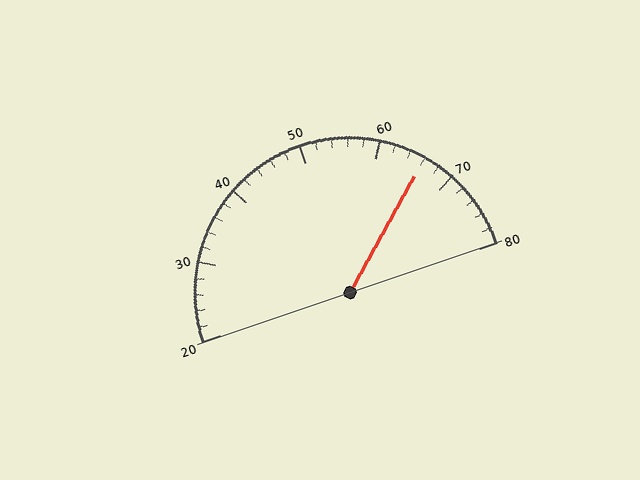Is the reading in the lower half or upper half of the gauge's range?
The reading is in the upper half of the range (20 to 80).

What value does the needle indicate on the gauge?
The needle indicates approximately 66.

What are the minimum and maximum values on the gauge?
The gauge ranges from 20 to 80.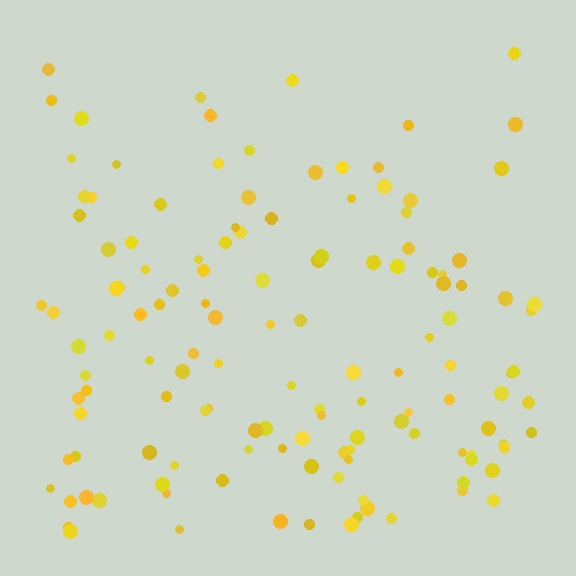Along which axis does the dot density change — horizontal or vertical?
Vertical.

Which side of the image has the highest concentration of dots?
The bottom.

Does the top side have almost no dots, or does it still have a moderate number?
Still a moderate number, just noticeably fewer than the bottom.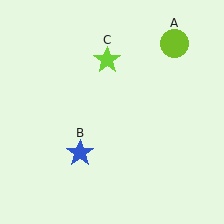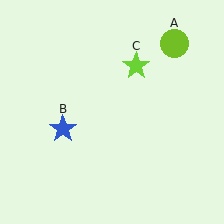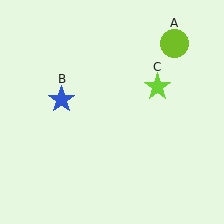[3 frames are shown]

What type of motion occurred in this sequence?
The blue star (object B), lime star (object C) rotated clockwise around the center of the scene.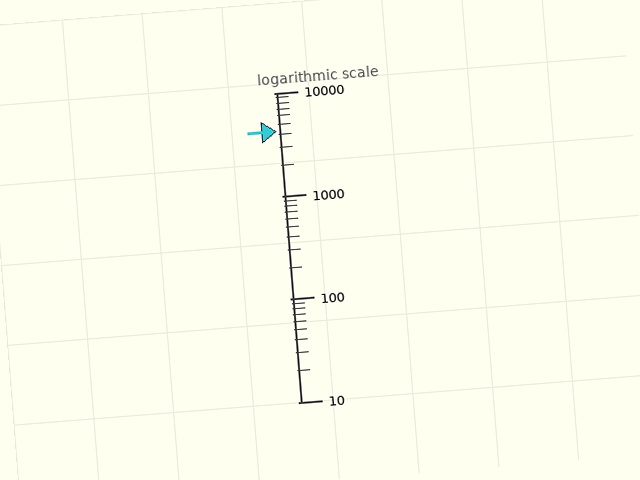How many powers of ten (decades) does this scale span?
The scale spans 3 decades, from 10 to 10000.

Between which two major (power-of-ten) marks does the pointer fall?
The pointer is between 1000 and 10000.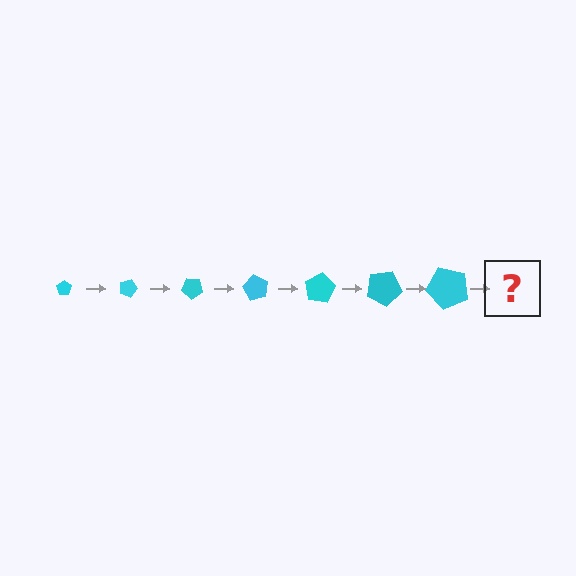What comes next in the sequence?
The next element should be a pentagon, larger than the previous one and rotated 140 degrees from the start.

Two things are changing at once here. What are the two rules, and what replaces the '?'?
The two rules are that the pentagon grows larger each step and it rotates 20 degrees each step. The '?' should be a pentagon, larger than the previous one and rotated 140 degrees from the start.